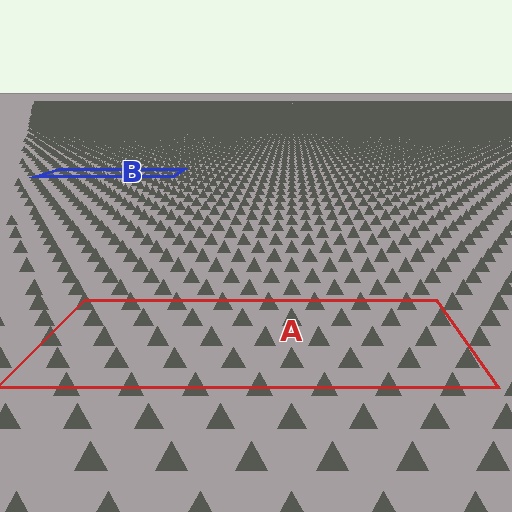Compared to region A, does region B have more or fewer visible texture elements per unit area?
Region B has more texture elements per unit area — they are packed more densely because it is farther away.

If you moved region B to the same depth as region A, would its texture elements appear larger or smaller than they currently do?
They would appear larger. At a closer depth, the same texture elements are projected at a bigger on-screen size.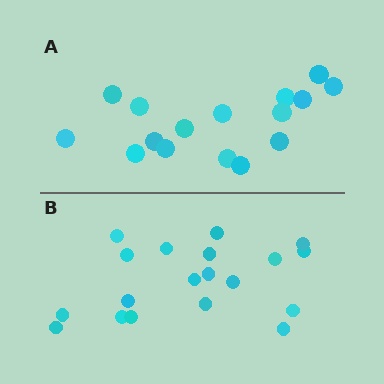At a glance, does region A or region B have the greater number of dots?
Region B (the bottom region) has more dots.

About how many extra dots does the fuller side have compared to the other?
Region B has just a few more — roughly 2 or 3 more dots than region A.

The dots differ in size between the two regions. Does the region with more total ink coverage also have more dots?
No. Region A has more total ink coverage because its dots are larger, but region B actually contains more individual dots. Total area can be misleading — the number of items is what matters here.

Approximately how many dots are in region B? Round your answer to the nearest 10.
About 20 dots. (The exact count is 19, which rounds to 20.)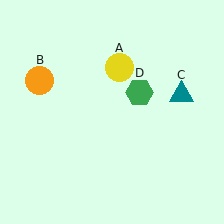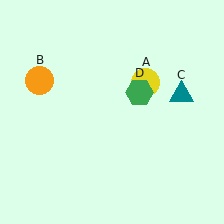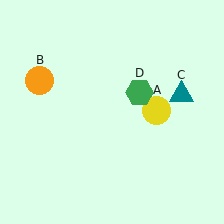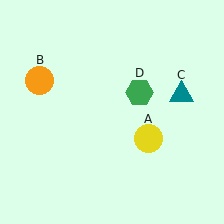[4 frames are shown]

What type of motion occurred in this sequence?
The yellow circle (object A) rotated clockwise around the center of the scene.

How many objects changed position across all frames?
1 object changed position: yellow circle (object A).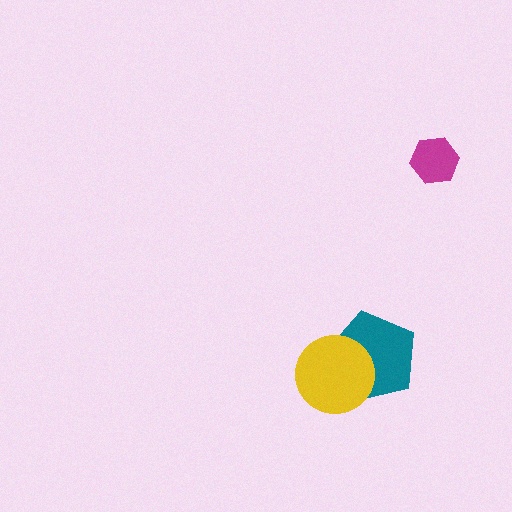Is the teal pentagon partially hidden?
Yes, it is partially covered by another shape.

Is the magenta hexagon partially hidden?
No, no other shape covers it.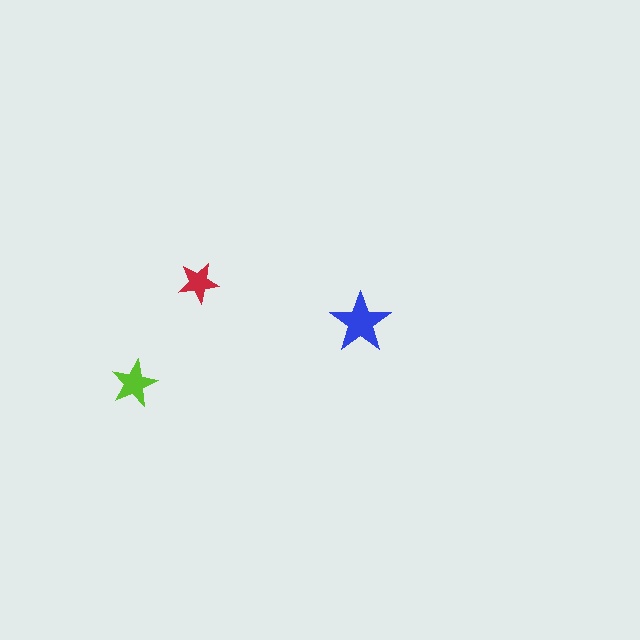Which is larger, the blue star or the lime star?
The blue one.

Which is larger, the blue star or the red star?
The blue one.